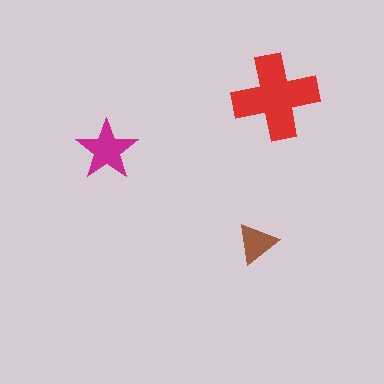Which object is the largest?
The red cross.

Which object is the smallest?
The brown triangle.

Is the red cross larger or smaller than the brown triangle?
Larger.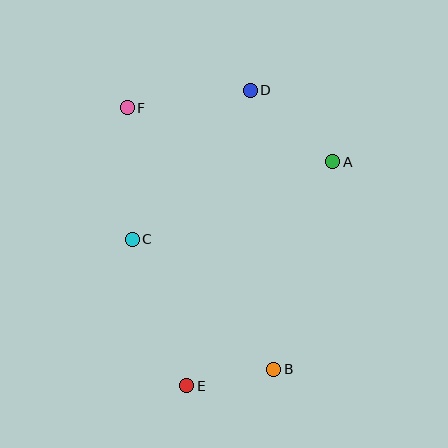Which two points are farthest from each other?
Points D and E are farthest from each other.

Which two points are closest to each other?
Points B and E are closest to each other.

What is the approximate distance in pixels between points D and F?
The distance between D and F is approximately 124 pixels.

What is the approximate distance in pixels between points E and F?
The distance between E and F is approximately 284 pixels.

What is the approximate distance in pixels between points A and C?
The distance between A and C is approximately 215 pixels.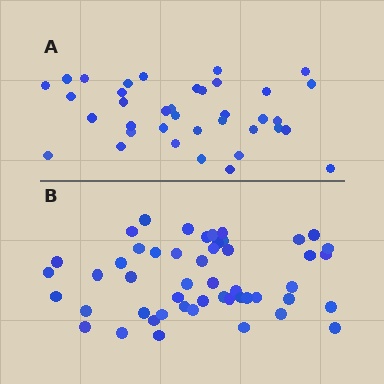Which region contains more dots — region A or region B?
Region B (the bottom region) has more dots.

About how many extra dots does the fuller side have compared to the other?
Region B has approximately 15 more dots than region A.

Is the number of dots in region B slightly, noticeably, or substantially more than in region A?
Region B has noticeably more, but not dramatically so. The ratio is roughly 1.4 to 1.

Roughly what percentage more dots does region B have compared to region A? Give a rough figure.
About 35% more.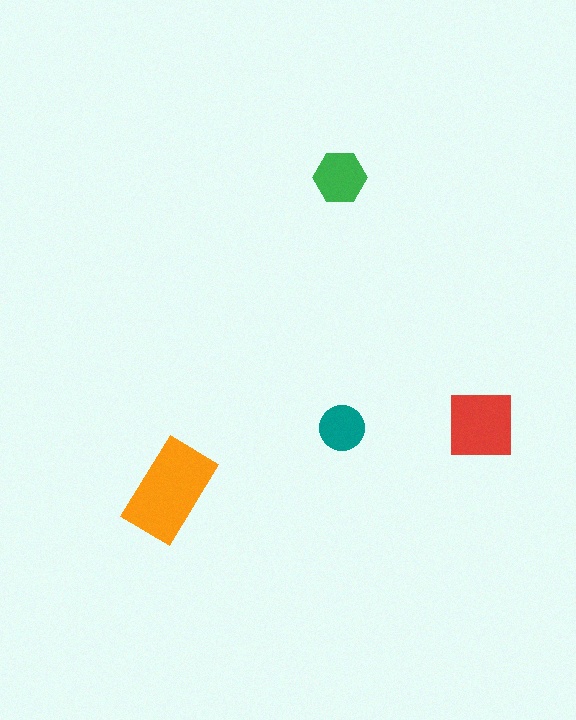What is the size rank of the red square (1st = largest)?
2nd.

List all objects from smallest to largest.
The teal circle, the green hexagon, the red square, the orange rectangle.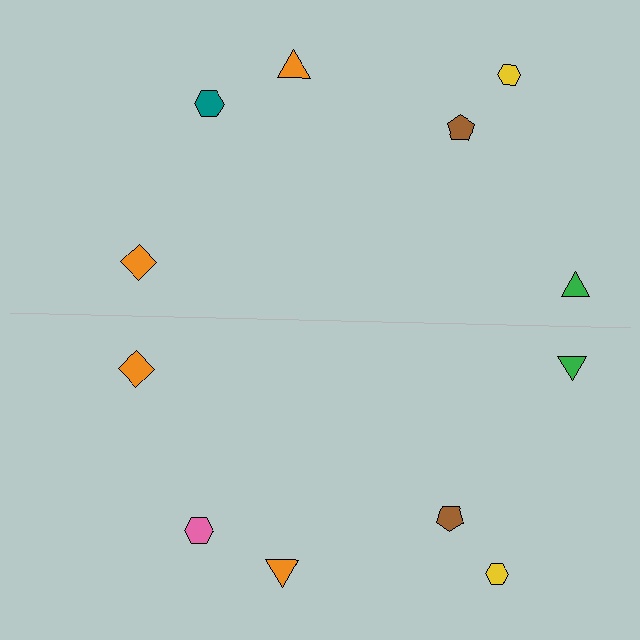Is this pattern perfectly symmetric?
No, the pattern is not perfectly symmetric. The pink hexagon on the bottom side breaks the symmetry — its mirror counterpart is teal.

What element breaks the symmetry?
The pink hexagon on the bottom side breaks the symmetry — its mirror counterpart is teal.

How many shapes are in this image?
There are 12 shapes in this image.